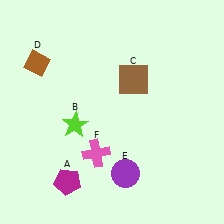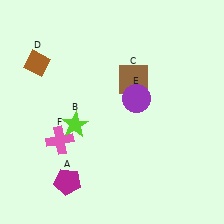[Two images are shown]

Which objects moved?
The objects that moved are: the purple circle (E), the pink cross (F).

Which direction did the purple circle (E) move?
The purple circle (E) moved up.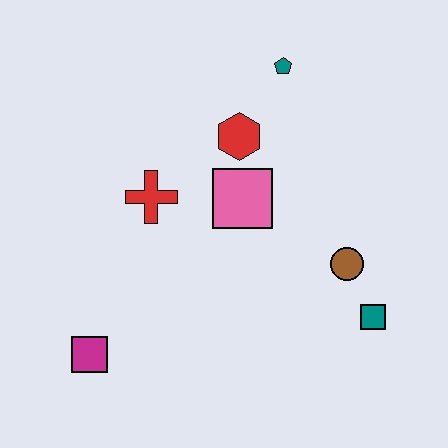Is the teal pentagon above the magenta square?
Yes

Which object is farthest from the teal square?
The magenta square is farthest from the teal square.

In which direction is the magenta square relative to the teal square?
The magenta square is to the left of the teal square.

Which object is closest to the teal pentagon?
The red hexagon is closest to the teal pentagon.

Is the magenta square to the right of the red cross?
No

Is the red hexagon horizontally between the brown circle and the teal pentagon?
No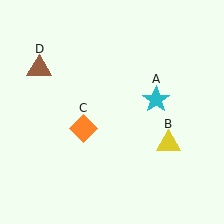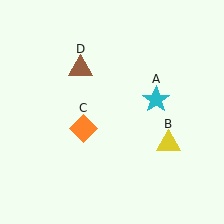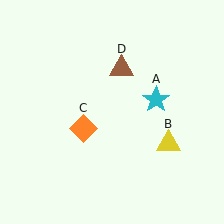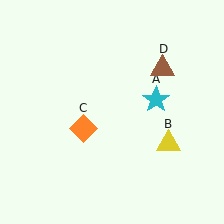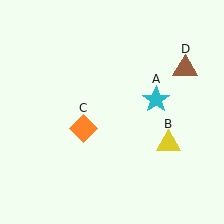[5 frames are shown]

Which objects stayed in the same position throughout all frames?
Cyan star (object A) and yellow triangle (object B) and orange diamond (object C) remained stationary.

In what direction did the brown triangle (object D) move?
The brown triangle (object D) moved right.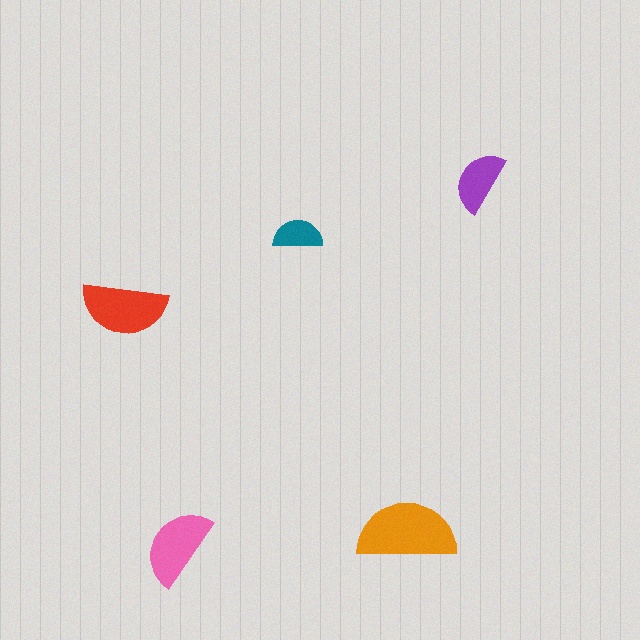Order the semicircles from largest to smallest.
the orange one, the red one, the pink one, the purple one, the teal one.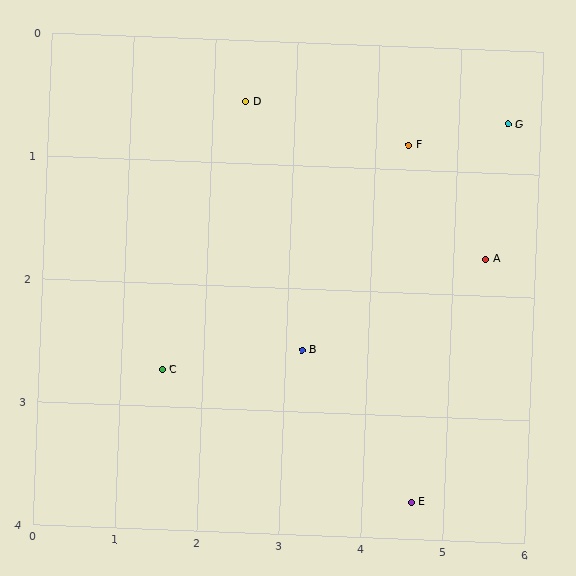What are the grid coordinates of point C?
Point C is at approximately (1.5, 2.7).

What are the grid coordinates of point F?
Point F is at approximately (4.4, 0.8).